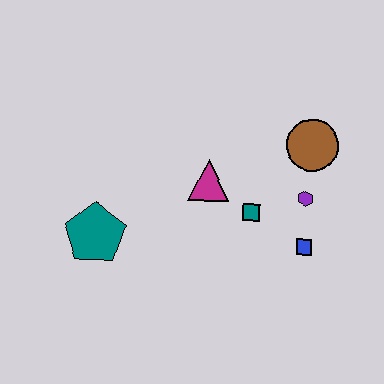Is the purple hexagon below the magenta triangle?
Yes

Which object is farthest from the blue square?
The teal pentagon is farthest from the blue square.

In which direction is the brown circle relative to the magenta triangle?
The brown circle is to the right of the magenta triangle.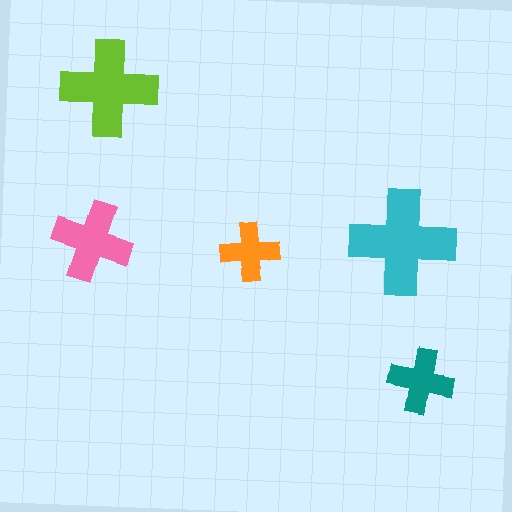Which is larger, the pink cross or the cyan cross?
The cyan one.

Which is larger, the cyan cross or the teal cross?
The cyan one.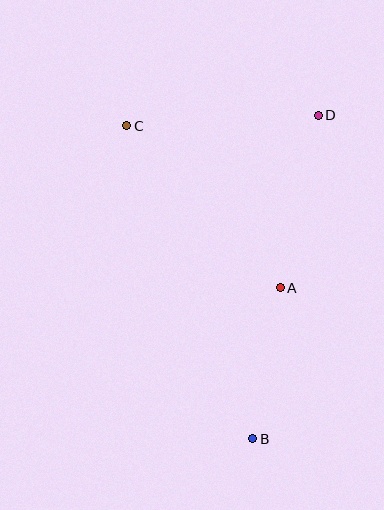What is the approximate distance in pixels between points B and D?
The distance between B and D is approximately 330 pixels.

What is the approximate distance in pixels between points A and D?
The distance between A and D is approximately 177 pixels.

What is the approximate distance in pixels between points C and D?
The distance between C and D is approximately 192 pixels.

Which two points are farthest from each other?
Points B and C are farthest from each other.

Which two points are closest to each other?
Points A and B are closest to each other.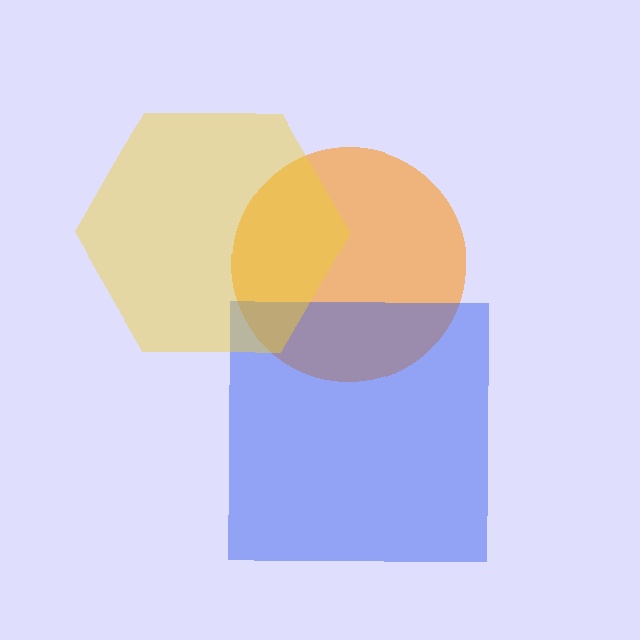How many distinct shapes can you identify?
There are 3 distinct shapes: an orange circle, a blue square, a yellow hexagon.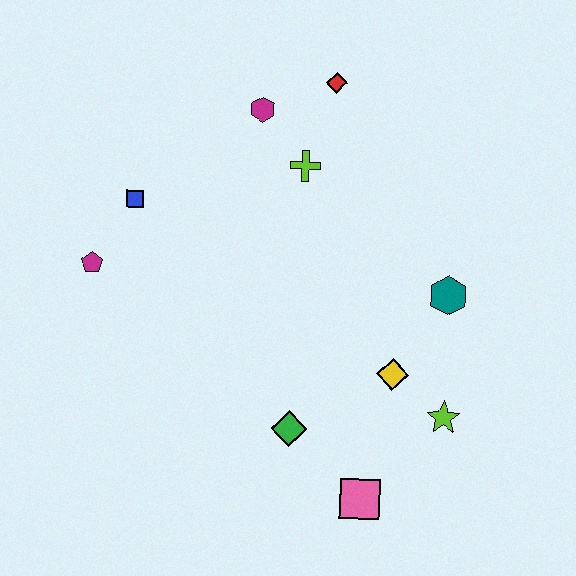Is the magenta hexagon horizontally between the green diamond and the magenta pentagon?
Yes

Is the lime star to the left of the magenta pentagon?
No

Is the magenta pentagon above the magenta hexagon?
No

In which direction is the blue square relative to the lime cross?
The blue square is to the left of the lime cross.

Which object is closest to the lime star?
The yellow diamond is closest to the lime star.